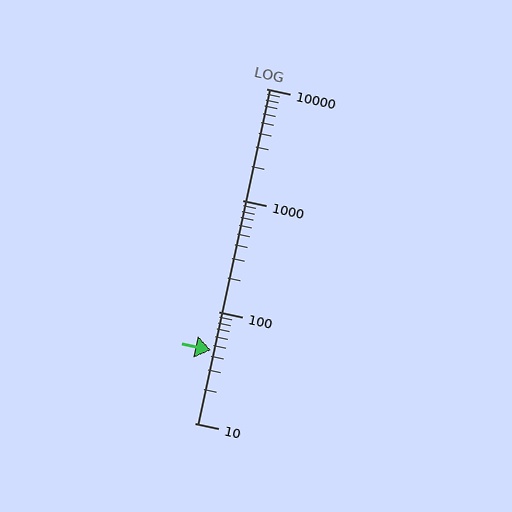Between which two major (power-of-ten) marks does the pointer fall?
The pointer is between 10 and 100.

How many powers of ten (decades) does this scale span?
The scale spans 3 decades, from 10 to 10000.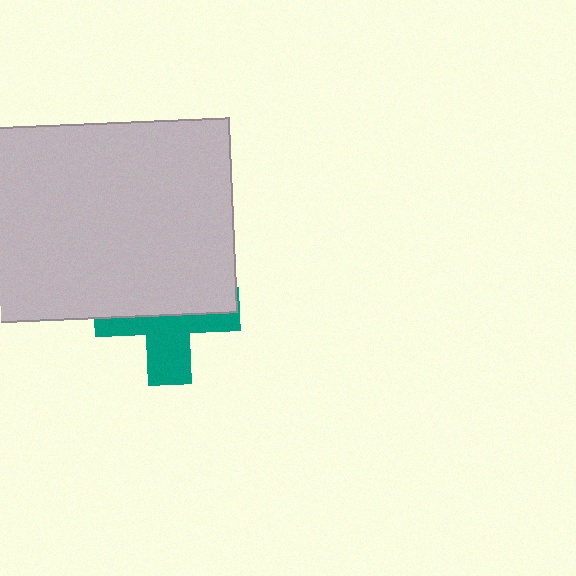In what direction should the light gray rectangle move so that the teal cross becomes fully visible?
The light gray rectangle should move up. That is the shortest direction to clear the overlap and leave the teal cross fully visible.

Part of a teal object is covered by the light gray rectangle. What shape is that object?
It is a cross.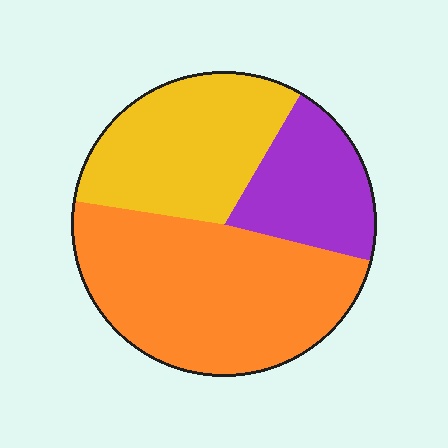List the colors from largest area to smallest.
From largest to smallest: orange, yellow, purple.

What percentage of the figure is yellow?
Yellow takes up about one third (1/3) of the figure.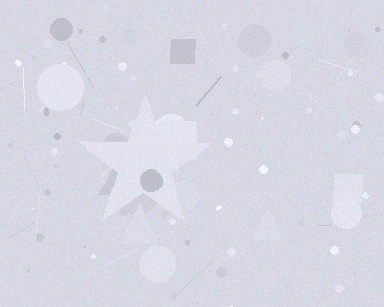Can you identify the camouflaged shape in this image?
The camouflaged shape is a star.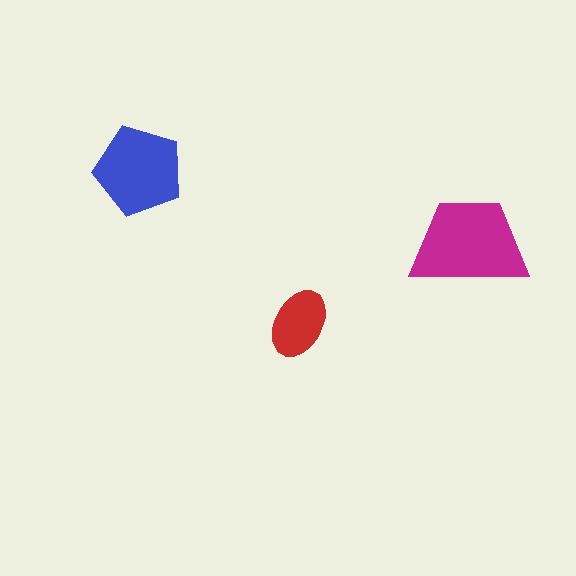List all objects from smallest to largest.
The red ellipse, the blue pentagon, the magenta trapezoid.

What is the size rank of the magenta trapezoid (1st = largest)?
1st.